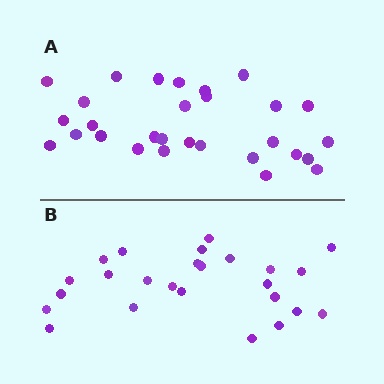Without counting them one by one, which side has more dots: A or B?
Region A (the top region) has more dots.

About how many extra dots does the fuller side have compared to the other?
Region A has about 4 more dots than region B.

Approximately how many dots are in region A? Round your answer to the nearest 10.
About 30 dots. (The exact count is 29, which rounds to 30.)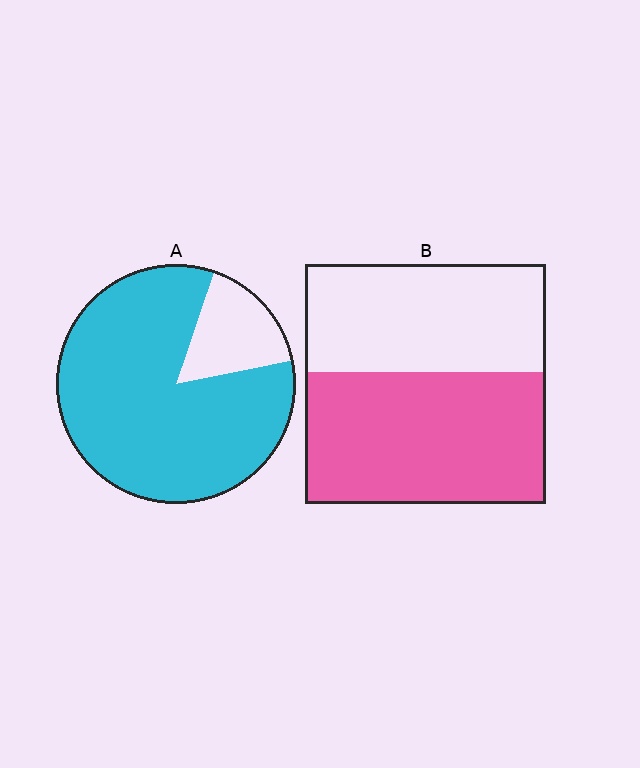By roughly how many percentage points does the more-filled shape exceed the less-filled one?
By roughly 30 percentage points (A over B).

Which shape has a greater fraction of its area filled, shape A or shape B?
Shape A.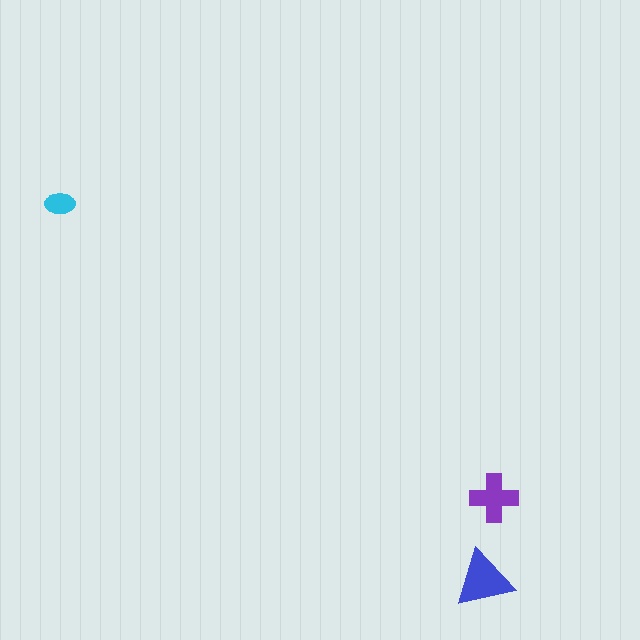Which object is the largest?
The blue triangle.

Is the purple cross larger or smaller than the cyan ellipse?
Larger.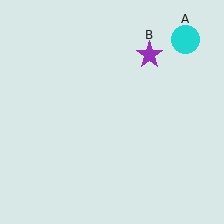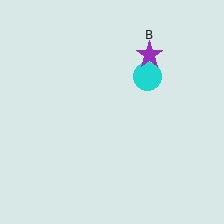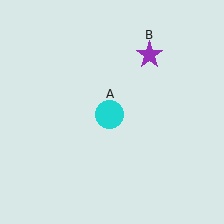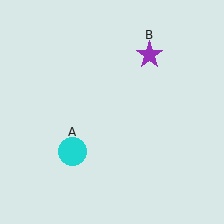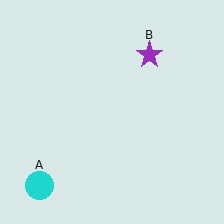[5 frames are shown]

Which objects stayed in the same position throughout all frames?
Purple star (object B) remained stationary.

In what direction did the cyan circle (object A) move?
The cyan circle (object A) moved down and to the left.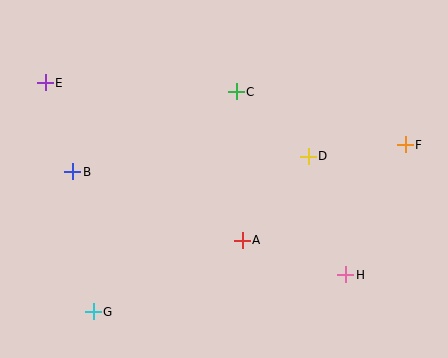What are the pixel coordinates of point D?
Point D is at (308, 156).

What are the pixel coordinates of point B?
Point B is at (73, 172).